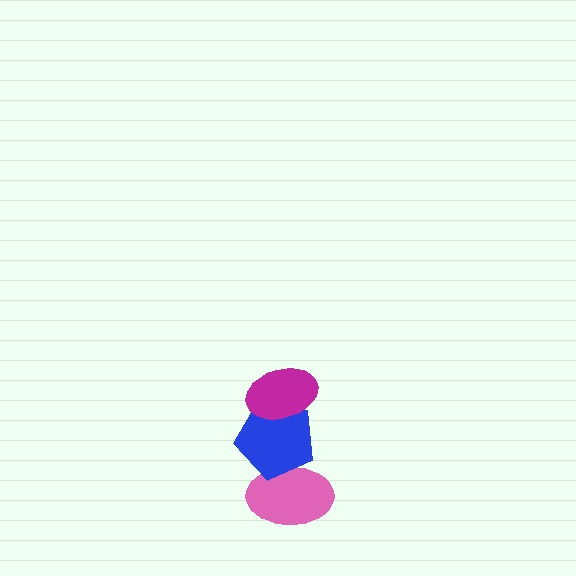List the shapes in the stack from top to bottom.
From top to bottom: the magenta ellipse, the blue pentagon, the pink ellipse.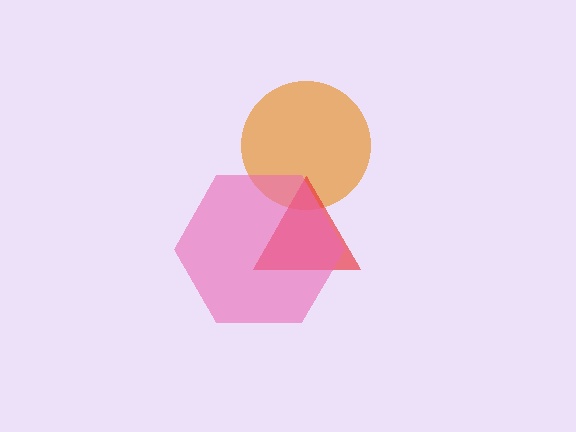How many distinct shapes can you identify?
There are 3 distinct shapes: an orange circle, a red triangle, a pink hexagon.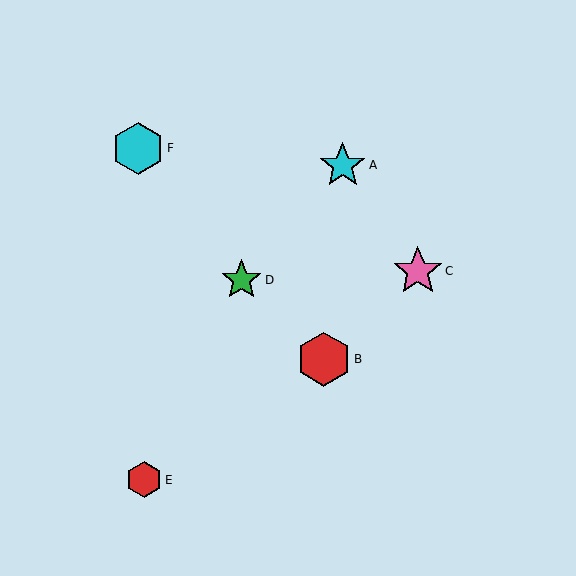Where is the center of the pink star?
The center of the pink star is at (418, 271).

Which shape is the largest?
The red hexagon (labeled B) is the largest.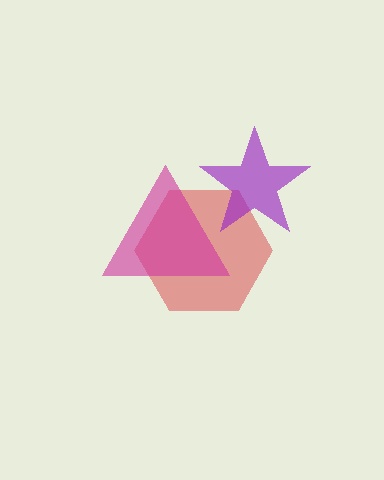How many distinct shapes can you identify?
There are 3 distinct shapes: a red hexagon, a magenta triangle, a purple star.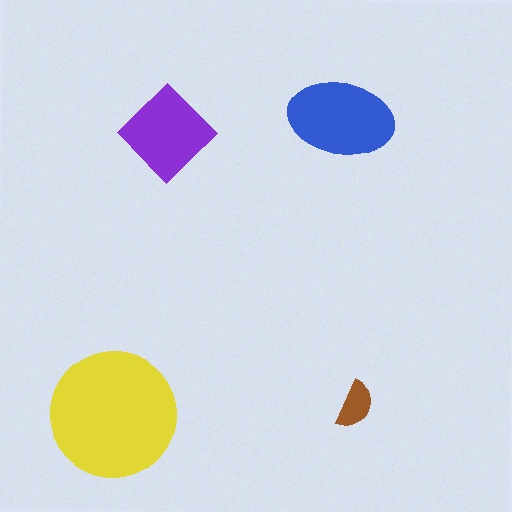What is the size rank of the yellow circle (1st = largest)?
1st.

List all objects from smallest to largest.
The brown semicircle, the purple diamond, the blue ellipse, the yellow circle.